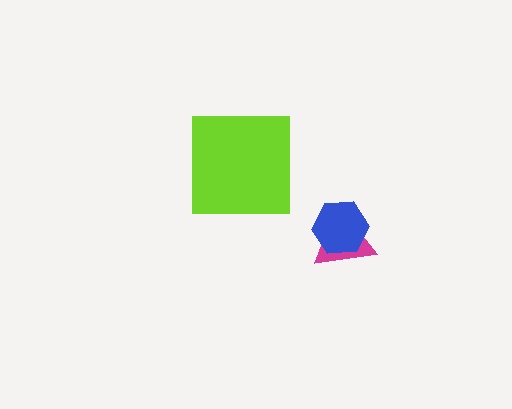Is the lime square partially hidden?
No, no other shape covers it.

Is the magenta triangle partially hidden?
Yes, it is partially covered by another shape.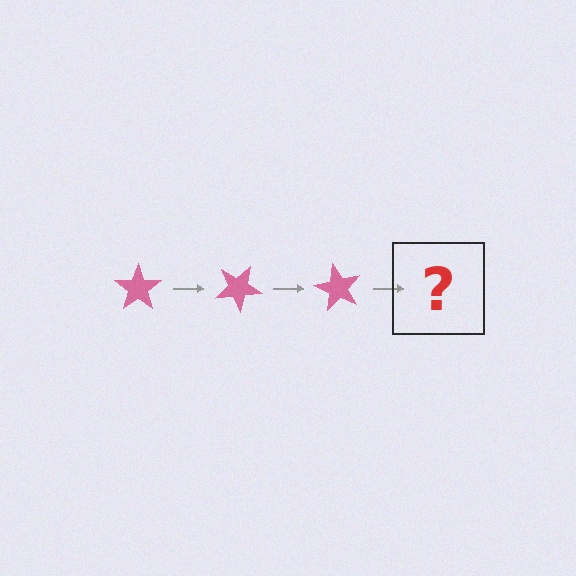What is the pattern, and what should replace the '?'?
The pattern is that the star rotates 30 degrees each step. The '?' should be a pink star rotated 90 degrees.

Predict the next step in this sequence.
The next step is a pink star rotated 90 degrees.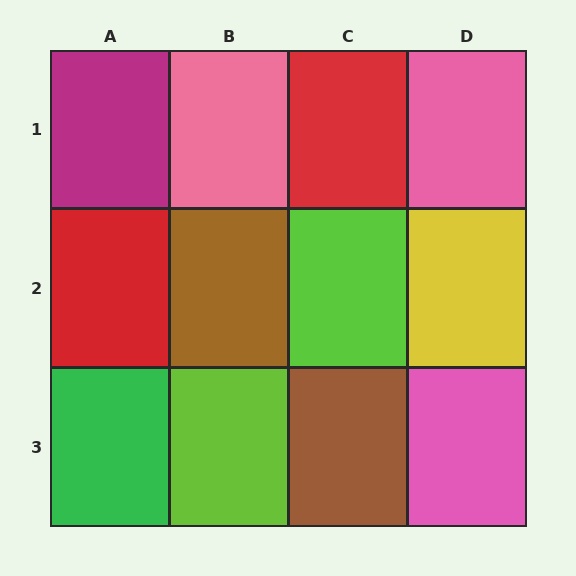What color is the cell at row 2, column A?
Red.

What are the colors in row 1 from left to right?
Magenta, pink, red, pink.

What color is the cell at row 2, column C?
Lime.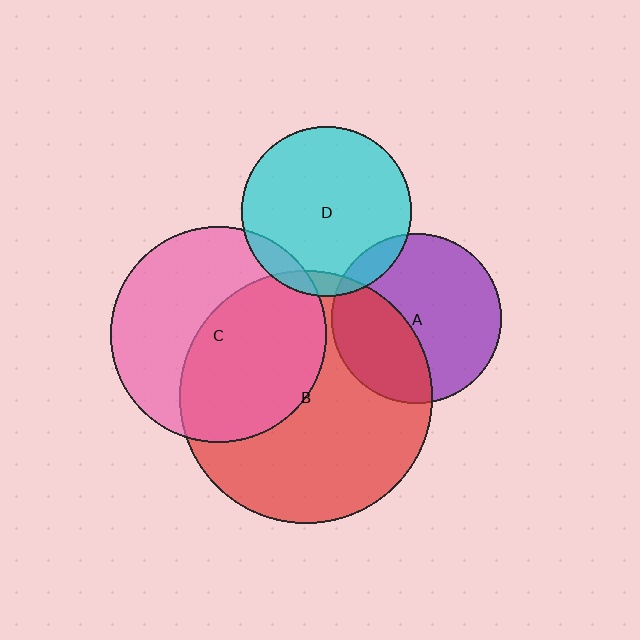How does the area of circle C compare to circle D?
Approximately 1.6 times.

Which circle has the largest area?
Circle B (red).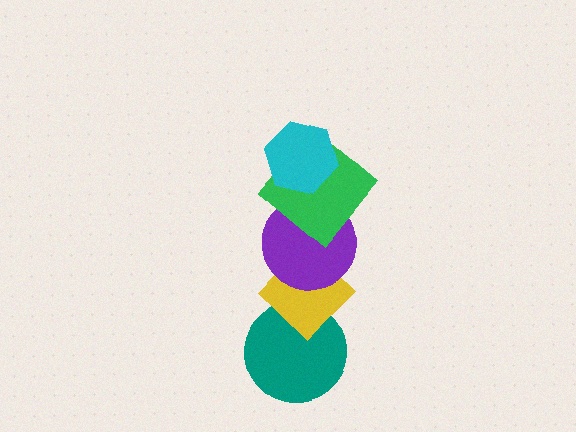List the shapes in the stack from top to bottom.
From top to bottom: the cyan hexagon, the green diamond, the purple circle, the yellow diamond, the teal circle.